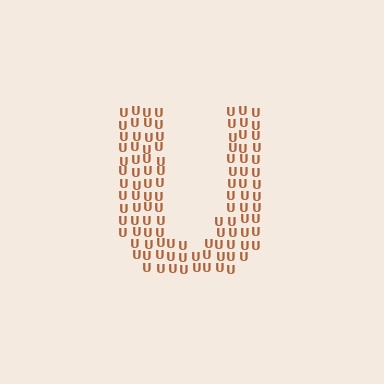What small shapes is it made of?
It is made of small letter U's.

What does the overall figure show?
The overall figure shows the letter U.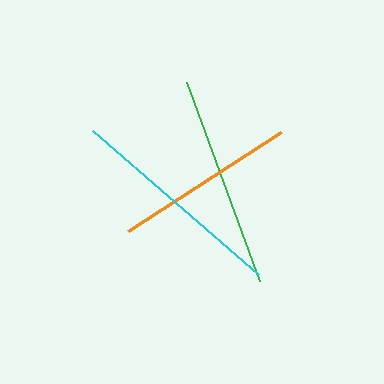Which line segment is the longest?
The cyan line is the longest at approximately 220 pixels.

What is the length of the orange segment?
The orange segment is approximately 182 pixels long.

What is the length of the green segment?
The green segment is approximately 212 pixels long.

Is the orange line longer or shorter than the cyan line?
The cyan line is longer than the orange line.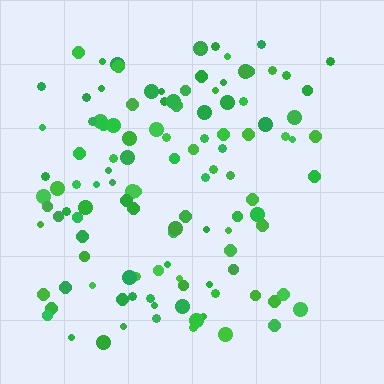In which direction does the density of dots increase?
From right to left, with the left side densest.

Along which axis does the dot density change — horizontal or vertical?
Horizontal.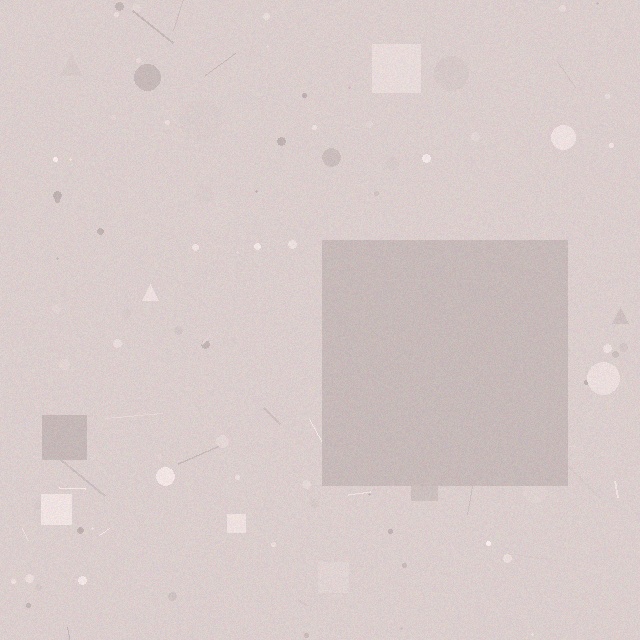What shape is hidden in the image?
A square is hidden in the image.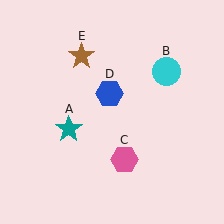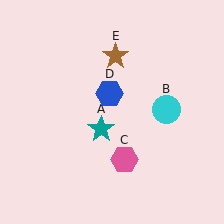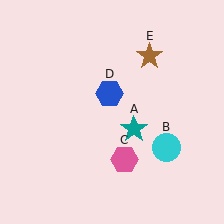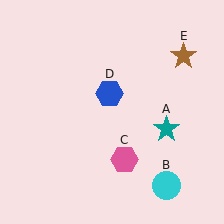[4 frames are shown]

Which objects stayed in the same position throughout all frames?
Pink hexagon (object C) and blue hexagon (object D) remained stationary.